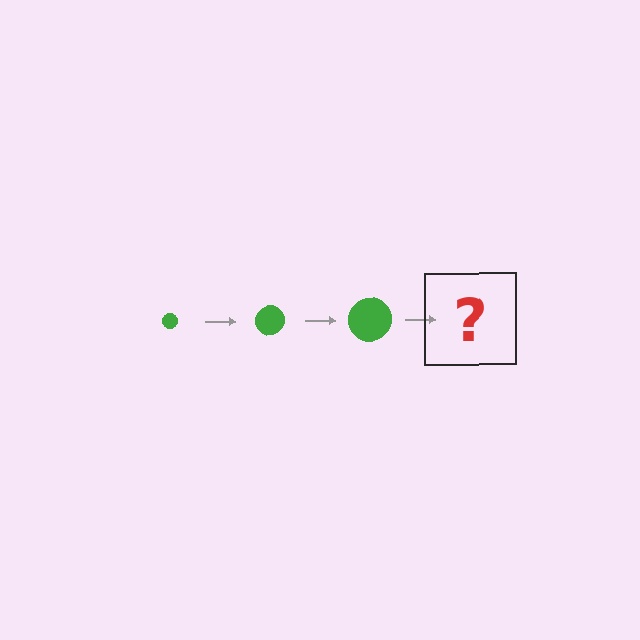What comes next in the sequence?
The next element should be a green circle, larger than the previous one.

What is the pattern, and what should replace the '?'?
The pattern is that the circle gets progressively larger each step. The '?' should be a green circle, larger than the previous one.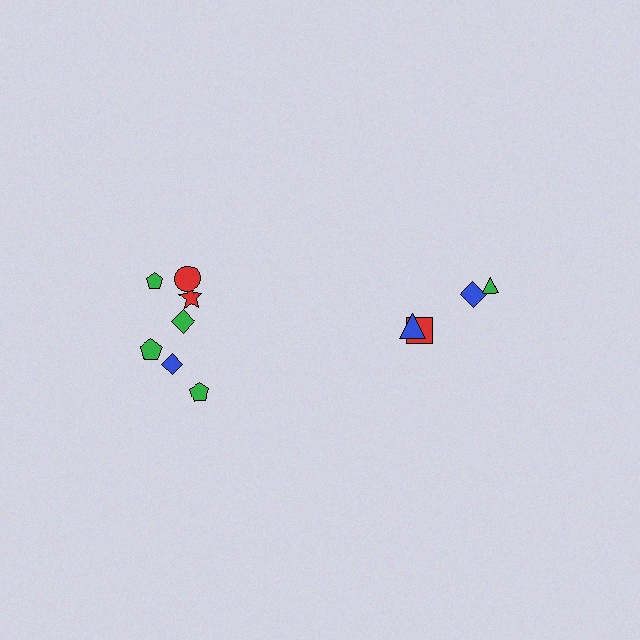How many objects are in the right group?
There are 4 objects.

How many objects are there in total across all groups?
There are 11 objects.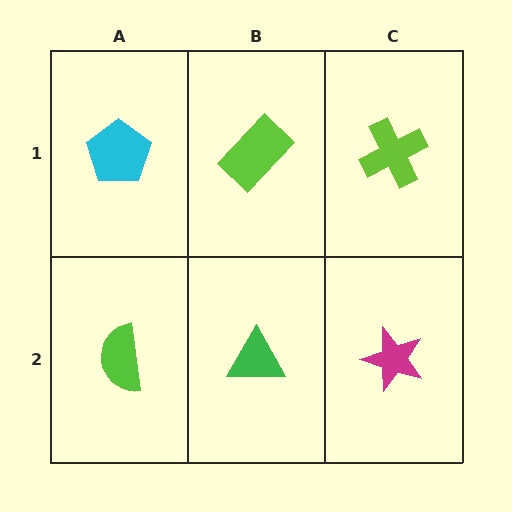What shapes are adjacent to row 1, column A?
A lime semicircle (row 2, column A), a lime rectangle (row 1, column B).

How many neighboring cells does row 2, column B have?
3.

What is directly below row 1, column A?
A lime semicircle.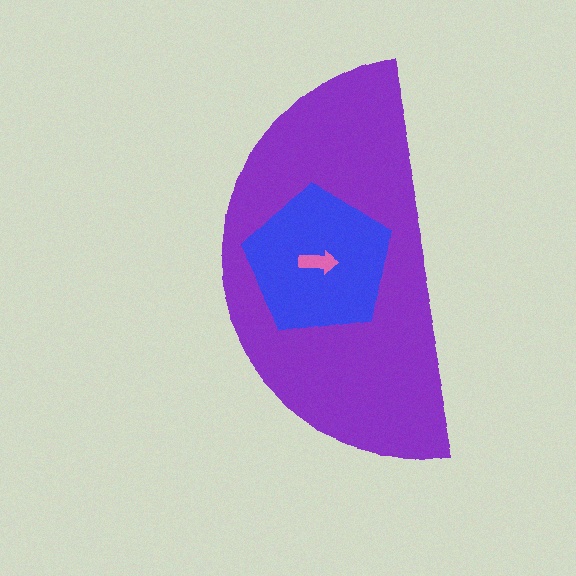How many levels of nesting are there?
3.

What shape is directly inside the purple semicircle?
The blue pentagon.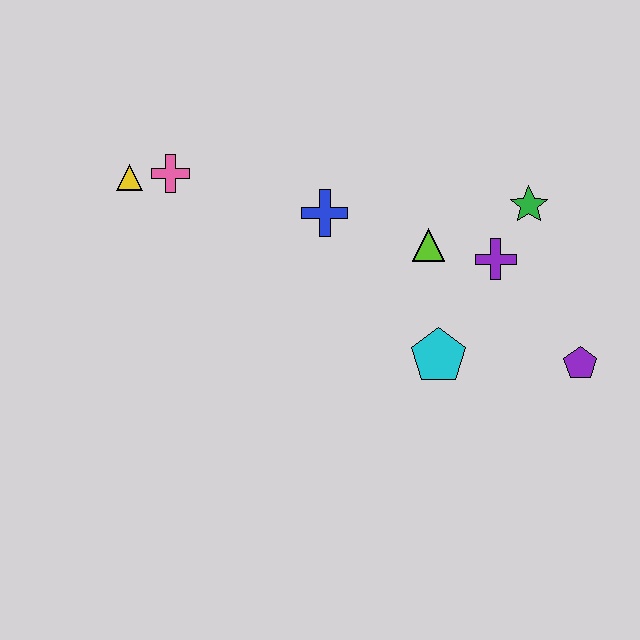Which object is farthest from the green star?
The yellow triangle is farthest from the green star.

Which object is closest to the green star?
The purple cross is closest to the green star.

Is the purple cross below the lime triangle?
Yes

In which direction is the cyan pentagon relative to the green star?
The cyan pentagon is below the green star.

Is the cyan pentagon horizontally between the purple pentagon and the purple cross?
No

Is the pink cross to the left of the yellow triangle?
No